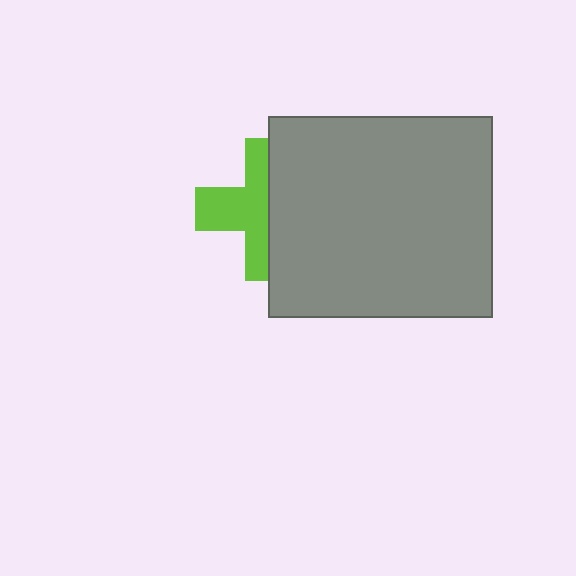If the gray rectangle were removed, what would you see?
You would see the complete lime cross.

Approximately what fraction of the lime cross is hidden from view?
Roughly 49% of the lime cross is hidden behind the gray rectangle.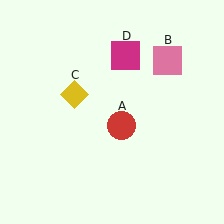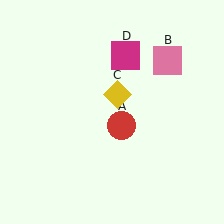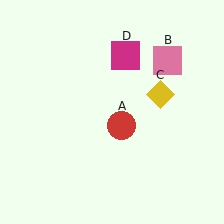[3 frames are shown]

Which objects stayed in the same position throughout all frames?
Red circle (object A) and pink square (object B) and magenta square (object D) remained stationary.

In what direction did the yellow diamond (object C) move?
The yellow diamond (object C) moved right.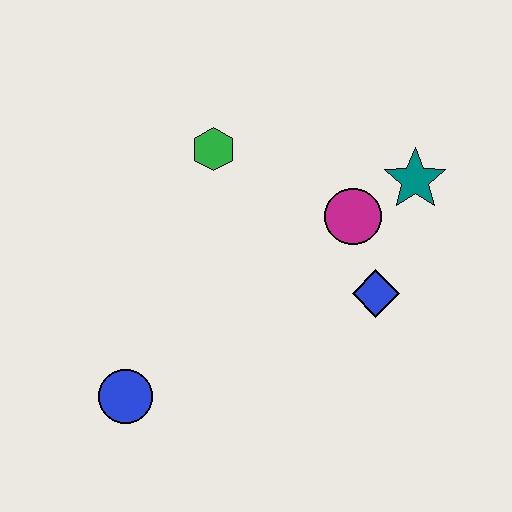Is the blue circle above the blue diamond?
No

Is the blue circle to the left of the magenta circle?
Yes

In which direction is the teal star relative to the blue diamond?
The teal star is above the blue diamond.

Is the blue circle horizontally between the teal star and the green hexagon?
No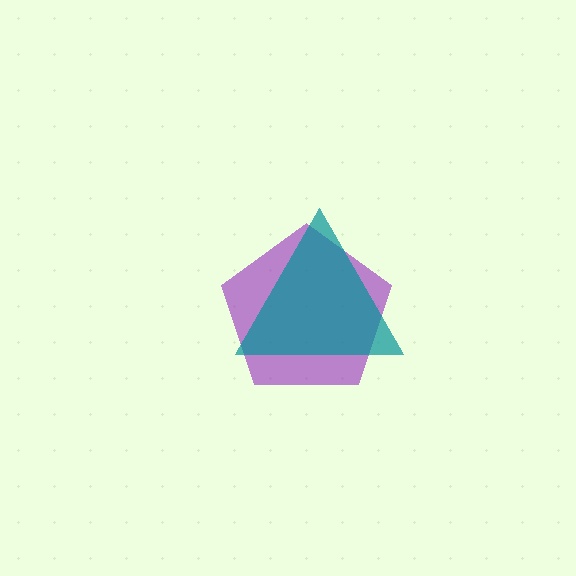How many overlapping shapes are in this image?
There are 2 overlapping shapes in the image.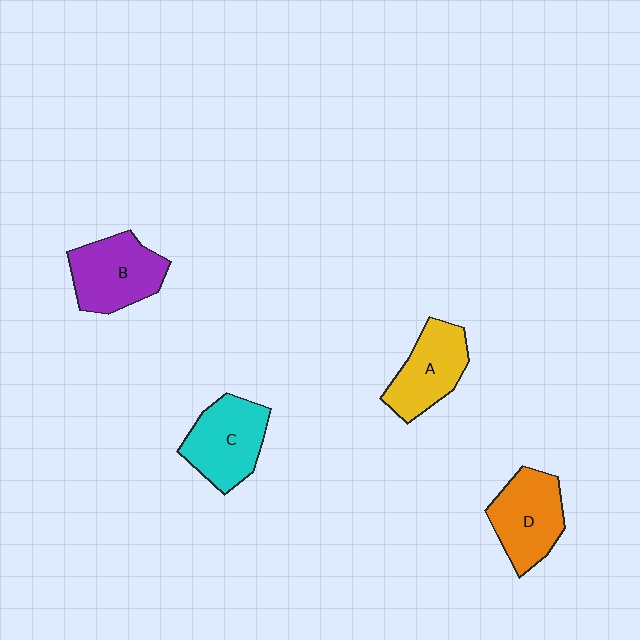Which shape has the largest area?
Shape B (purple).